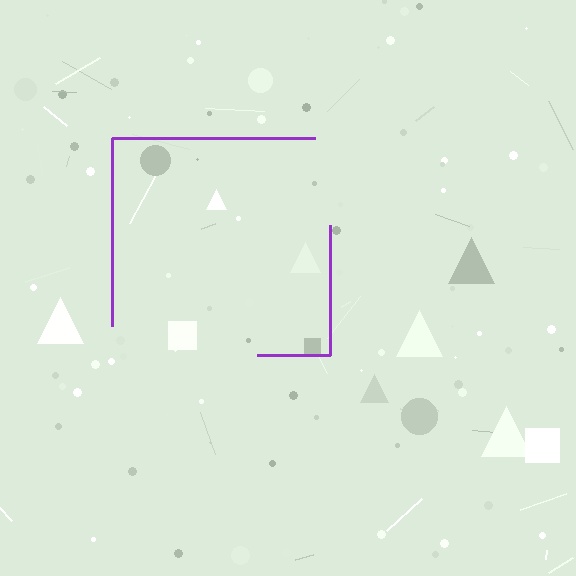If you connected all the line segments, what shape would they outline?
They would outline a square.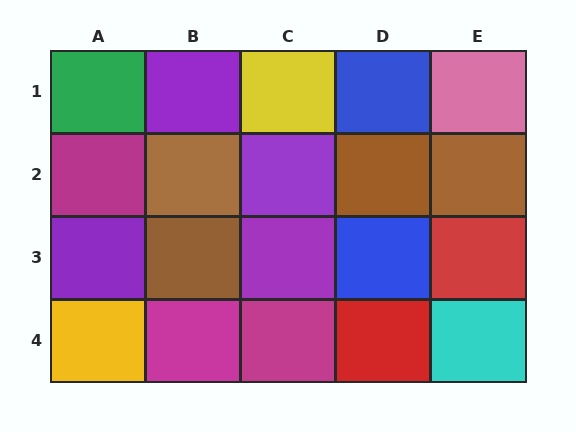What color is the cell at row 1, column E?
Pink.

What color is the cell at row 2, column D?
Brown.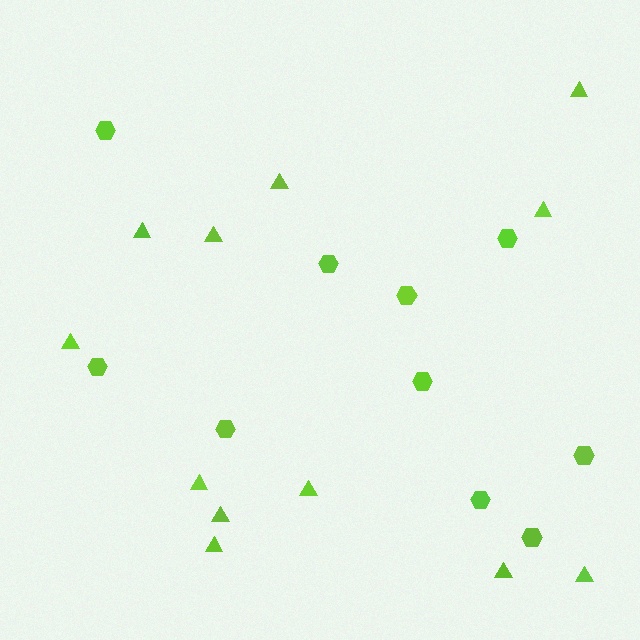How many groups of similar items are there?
There are 2 groups: one group of triangles (12) and one group of hexagons (10).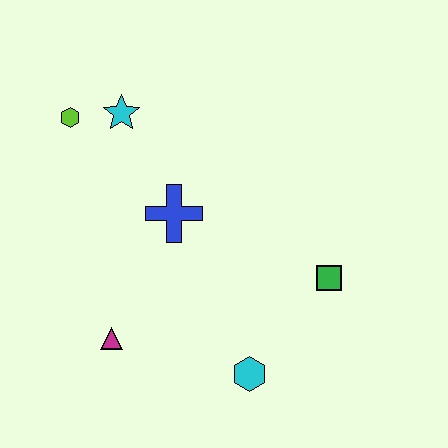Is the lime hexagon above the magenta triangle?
Yes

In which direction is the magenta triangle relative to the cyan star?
The magenta triangle is below the cyan star.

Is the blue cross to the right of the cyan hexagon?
No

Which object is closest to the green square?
The cyan hexagon is closest to the green square.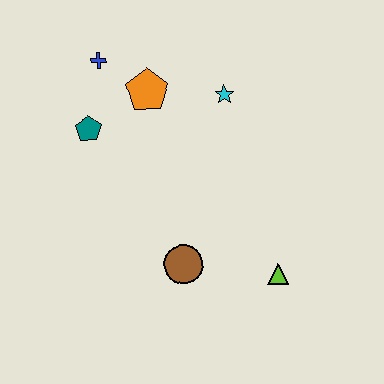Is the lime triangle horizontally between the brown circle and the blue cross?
No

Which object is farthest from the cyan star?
The lime triangle is farthest from the cyan star.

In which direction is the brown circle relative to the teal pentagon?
The brown circle is below the teal pentagon.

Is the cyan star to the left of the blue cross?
No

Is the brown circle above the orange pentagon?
No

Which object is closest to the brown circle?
The lime triangle is closest to the brown circle.